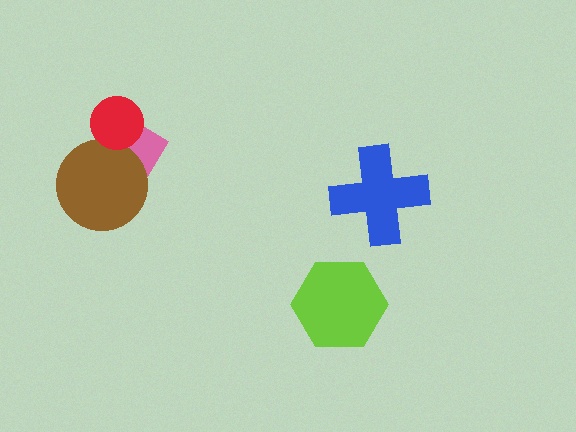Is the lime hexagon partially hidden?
No, no other shape covers it.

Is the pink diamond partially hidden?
Yes, it is partially covered by another shape.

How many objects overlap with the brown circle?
2 objects overlap with the brown circle.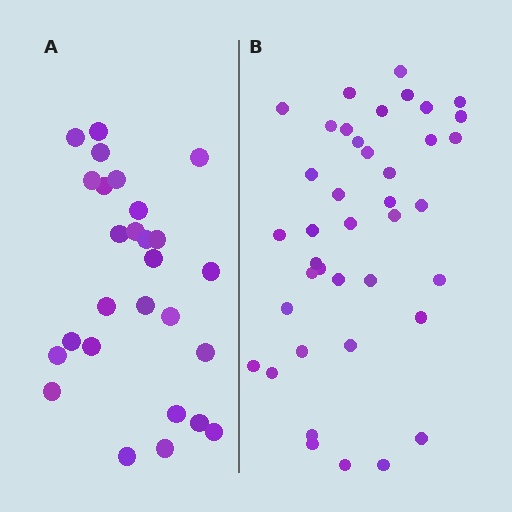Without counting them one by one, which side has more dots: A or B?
Region B (the right region) has more dots.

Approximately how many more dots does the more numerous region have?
Region B has approximately 15 more dots than region A.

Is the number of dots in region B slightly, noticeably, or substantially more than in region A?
Region B has substantially more. The ratio is roughly 1.5 to 1.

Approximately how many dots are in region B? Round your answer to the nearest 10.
About 40 dots.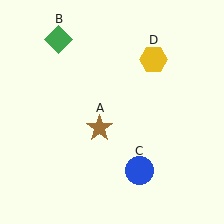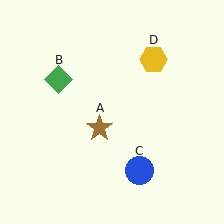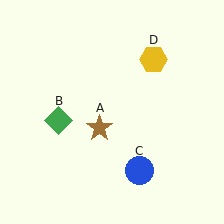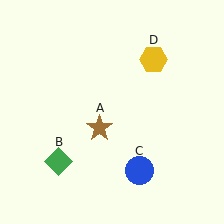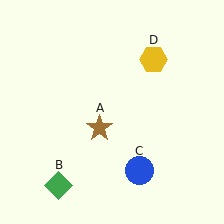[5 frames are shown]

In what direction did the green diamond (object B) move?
The green diamond (object B) moved down.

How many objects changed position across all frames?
1 object changed position: green diamond (object B).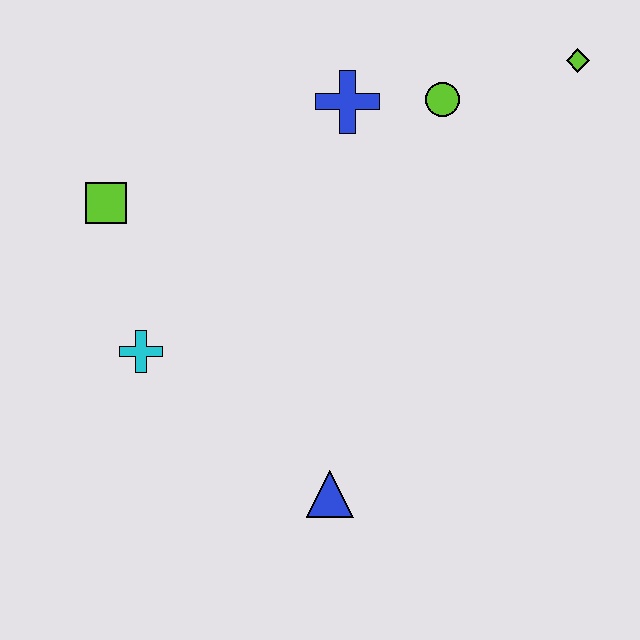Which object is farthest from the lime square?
The lime diamond is farthest from the lime square.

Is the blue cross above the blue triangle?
Yes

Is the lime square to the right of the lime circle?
No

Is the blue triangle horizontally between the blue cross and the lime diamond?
No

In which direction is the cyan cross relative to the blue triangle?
The cyan cross is to the left of the blue triangle.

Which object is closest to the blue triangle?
The cyan cross is closest to the blue triangle.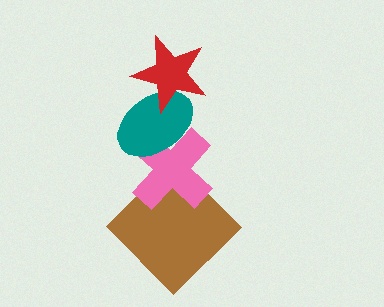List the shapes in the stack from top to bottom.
From top to bottom: the red star, the teal ellipse, the pink cross, the brown diamond.